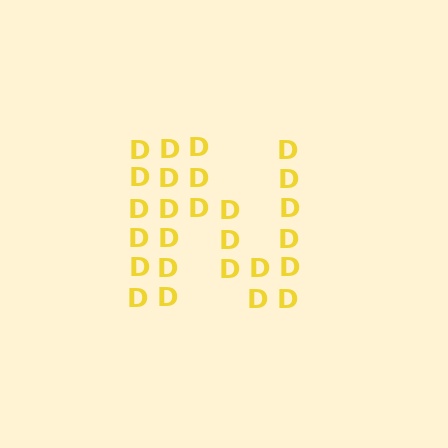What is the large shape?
The large shape is the letter N.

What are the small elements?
The small elements are letter D's.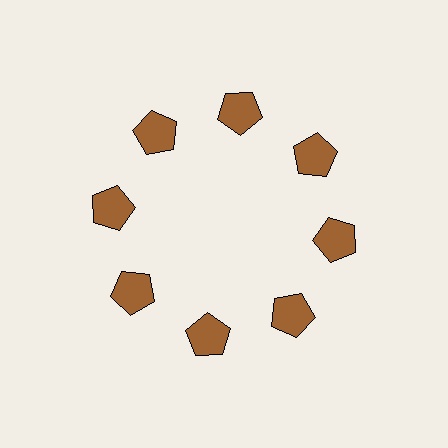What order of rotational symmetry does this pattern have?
This pattern has 8-fold rotational symmetry.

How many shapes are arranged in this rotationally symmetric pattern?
There are 8 shapes, arranged in 8 groups of 1.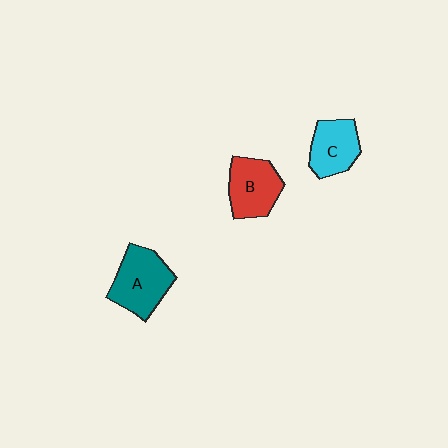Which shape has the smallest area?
Shape C (cyan).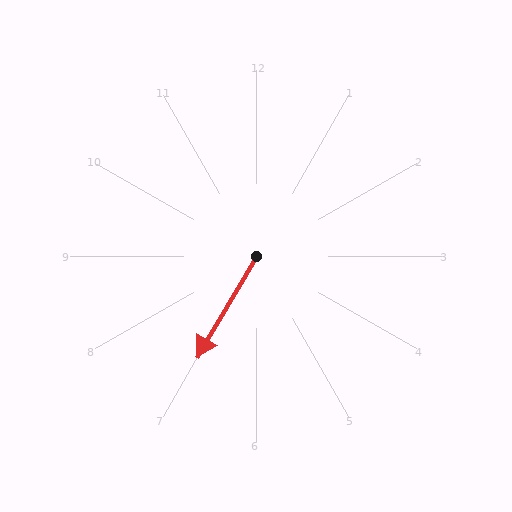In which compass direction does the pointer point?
Southwest.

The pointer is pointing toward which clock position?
Roughly 7 o'clock.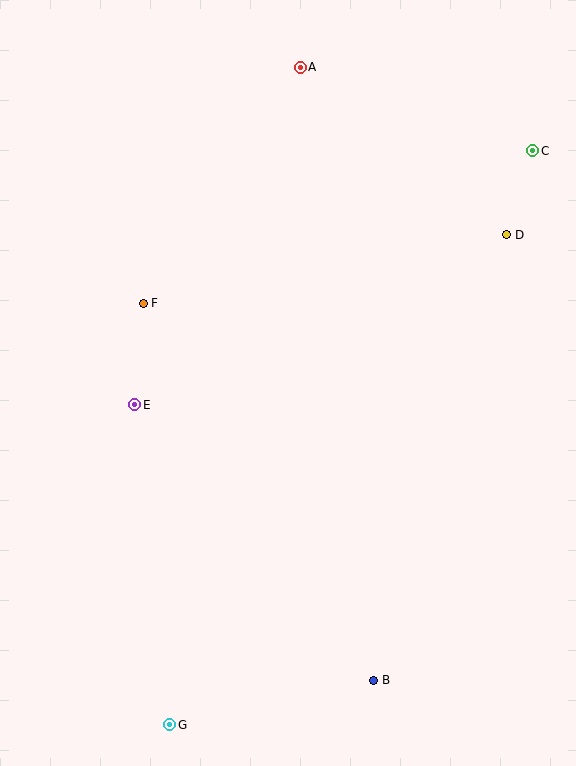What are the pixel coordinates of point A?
Point A is at (300, 67).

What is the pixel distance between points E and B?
The distance between E and B is 365 pixels.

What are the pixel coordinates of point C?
Point C is at (533, 151).